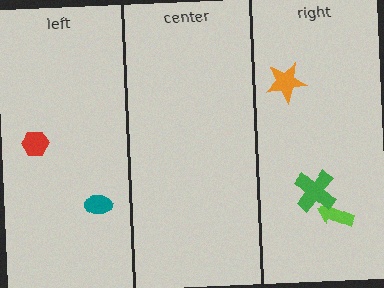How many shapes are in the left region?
2.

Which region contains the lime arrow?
The right region.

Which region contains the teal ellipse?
The left region.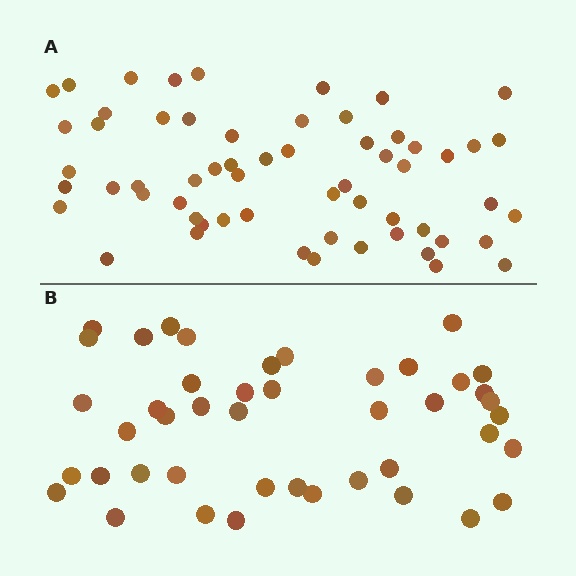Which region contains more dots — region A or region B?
Region A (the top region) has more dots.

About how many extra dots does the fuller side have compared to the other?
Region A has approximately 15 more dots than region B.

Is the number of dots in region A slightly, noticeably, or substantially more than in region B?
Region A has noticeably more, but not dramatically so. The ratio is roughly 1.4 to 1.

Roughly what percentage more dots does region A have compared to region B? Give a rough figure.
About 35% more.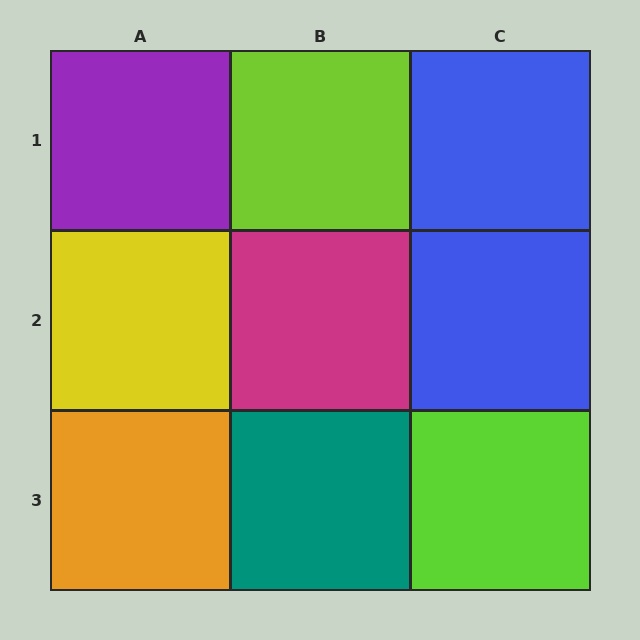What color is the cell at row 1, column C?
Blue.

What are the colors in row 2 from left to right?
Yellow, magenta, blue.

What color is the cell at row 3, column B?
Teal.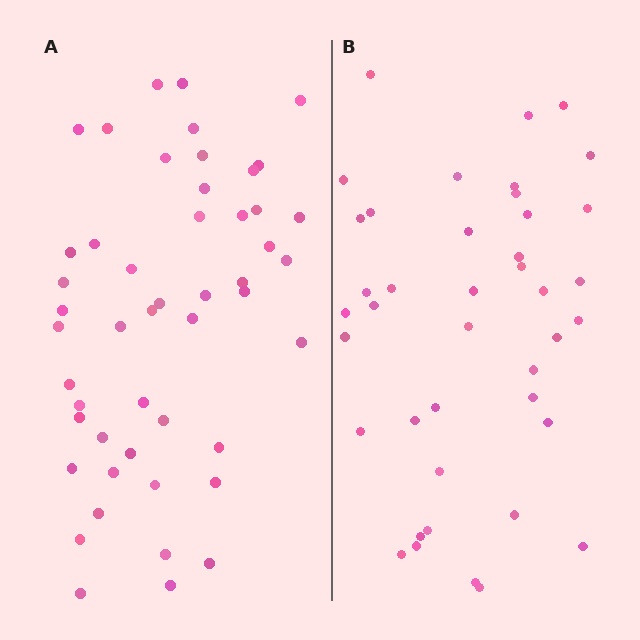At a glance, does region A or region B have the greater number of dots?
Region A (the left region) has more dots.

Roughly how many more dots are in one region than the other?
Region A has roughly 8 or so more dots than region B.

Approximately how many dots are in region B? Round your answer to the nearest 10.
About 40 dots. (The exact count is 41, which rounds to 40.)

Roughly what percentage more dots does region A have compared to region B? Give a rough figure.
About 20% more.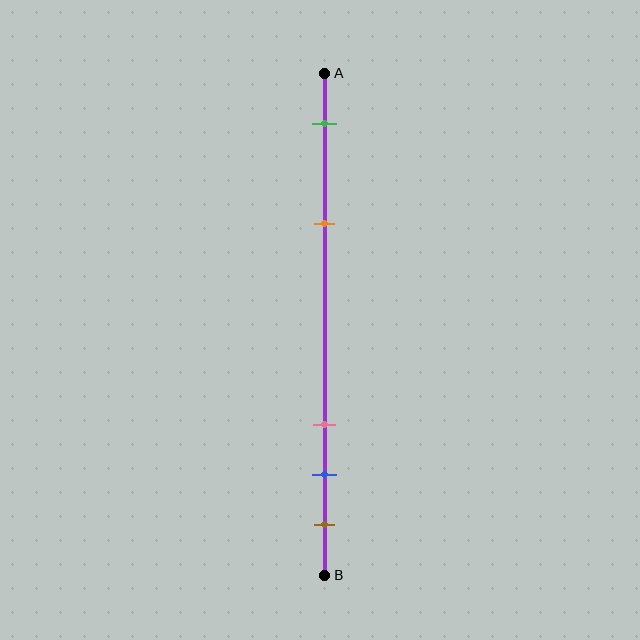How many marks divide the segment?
There are 5 marks dividing the segment.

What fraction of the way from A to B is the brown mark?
The brown mark is approximately 90% (0.9) of the way from A to B.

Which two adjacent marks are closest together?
The blue and brown marks are the closest adjacent pair.